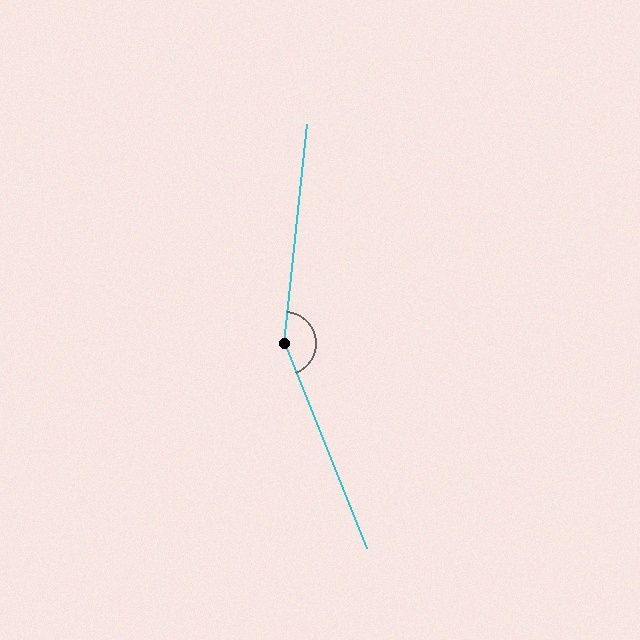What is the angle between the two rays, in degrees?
Approximately 152 degrees.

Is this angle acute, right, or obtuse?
It is obtuse.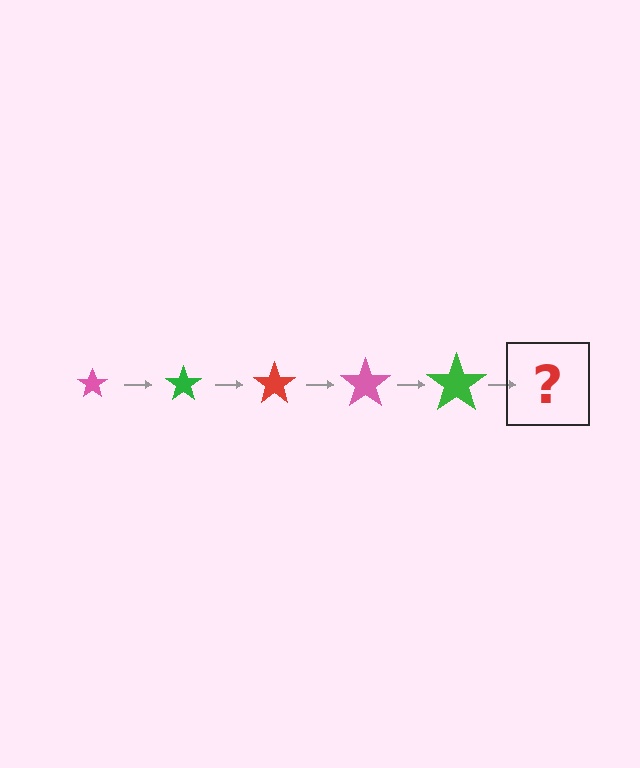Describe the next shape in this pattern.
It should be a red star, larger than the previous one.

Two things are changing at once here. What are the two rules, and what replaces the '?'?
The two rules are that the star grows larger each step and the color cycles through pink, green, and red. The '?' should be a red star, larger than the previous one.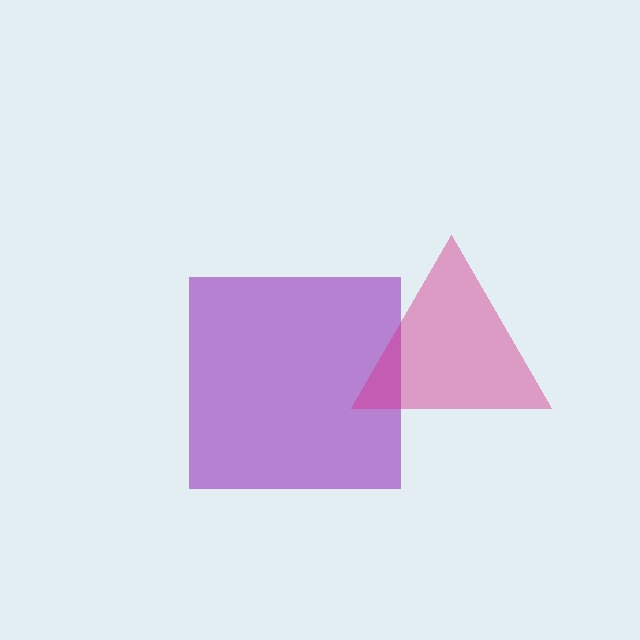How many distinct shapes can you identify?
There are 2 distinct shapes: a purple square, a magenta triangle.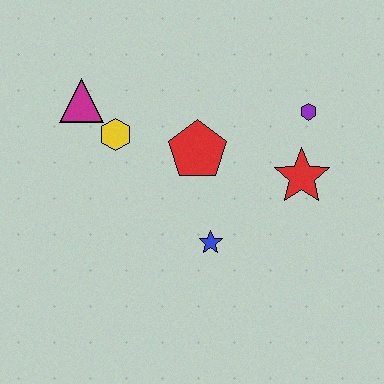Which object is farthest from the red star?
The magenta triangle is farthest from the red star.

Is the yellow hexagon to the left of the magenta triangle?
No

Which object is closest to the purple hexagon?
The red star is closest to the purple hexagon.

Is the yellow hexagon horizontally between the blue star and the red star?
No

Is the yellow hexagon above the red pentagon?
Yes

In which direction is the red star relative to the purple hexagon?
The red star is below the purple hexagon.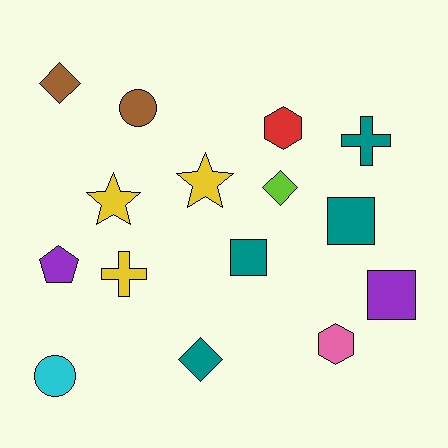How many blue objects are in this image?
There are no blue objects.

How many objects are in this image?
There are 15 objects.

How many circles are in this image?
There are 2 circles.